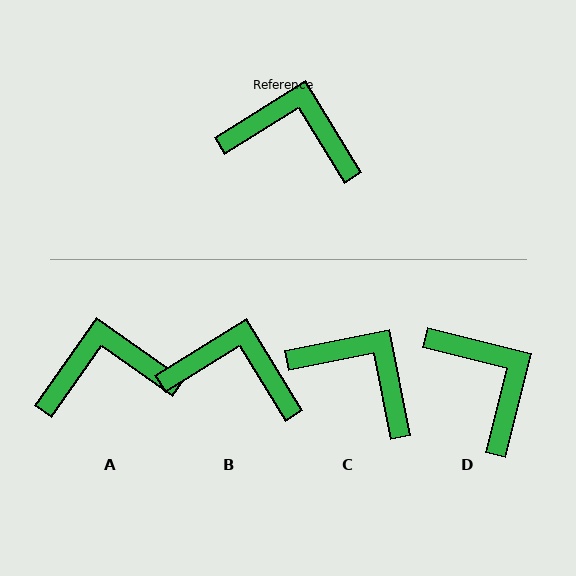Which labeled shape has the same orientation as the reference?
B.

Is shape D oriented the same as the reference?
No, it is off by about 46 degrees.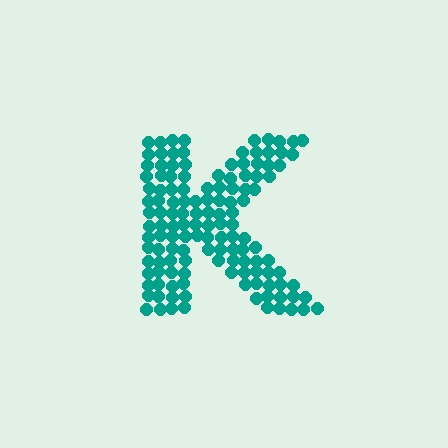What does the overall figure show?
The overall figure shows the letter K.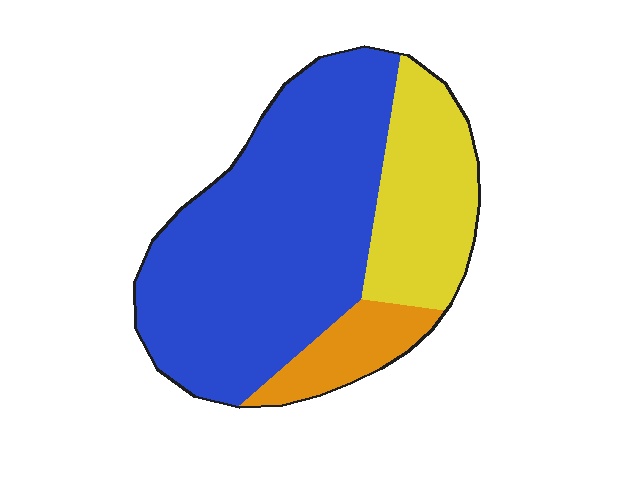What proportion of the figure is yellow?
Yellow takes up about one quarter (1/4) of the figure.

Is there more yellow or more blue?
Blue.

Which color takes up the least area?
Orange, at roughly 10%.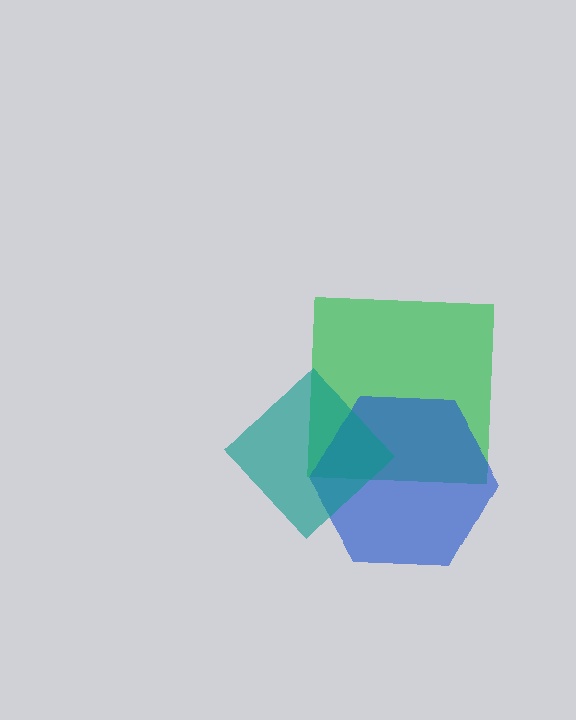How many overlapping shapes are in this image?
There are 3 overlapping shapes in the image.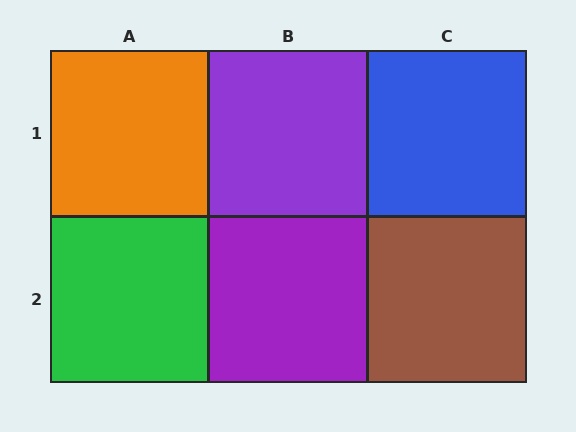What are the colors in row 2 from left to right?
Green, purple, brown.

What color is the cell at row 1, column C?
Blue.